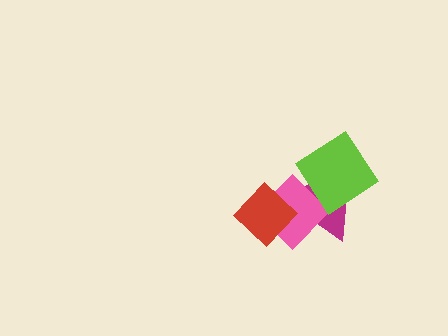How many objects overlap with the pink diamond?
3 objects overlap with the pink diamond.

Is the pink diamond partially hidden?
Yes, it is partially covered by another shape.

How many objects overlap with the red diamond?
2 objects overlap with the red diamond.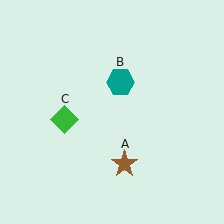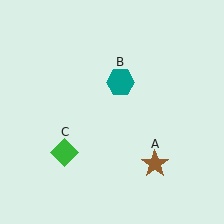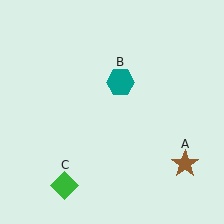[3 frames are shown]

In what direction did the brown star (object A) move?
The brown star (object A) moved right.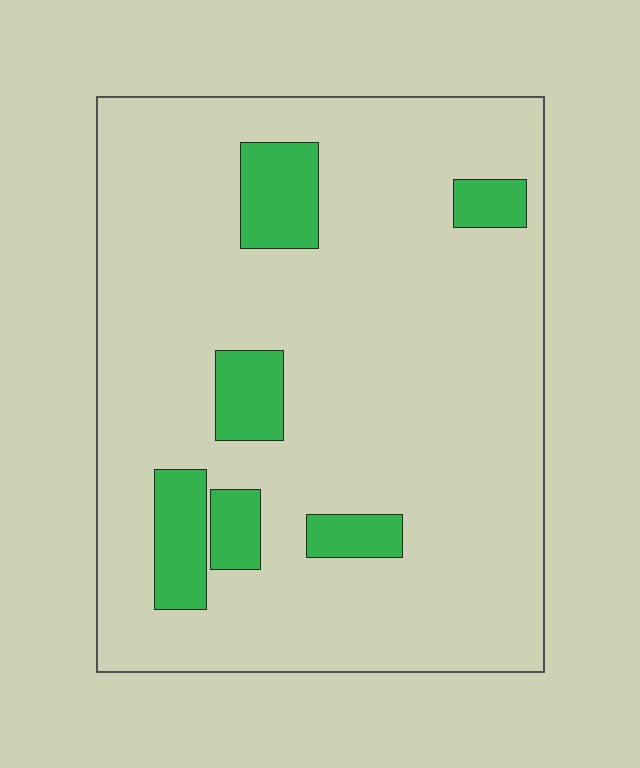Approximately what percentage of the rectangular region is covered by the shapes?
Approximately 15%.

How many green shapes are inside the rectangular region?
6.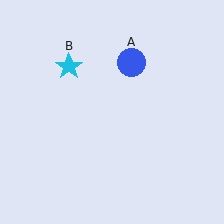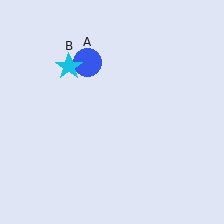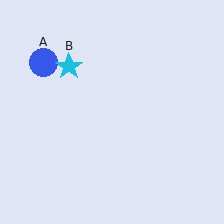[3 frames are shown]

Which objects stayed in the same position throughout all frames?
Cyan star (object B) remained stationary.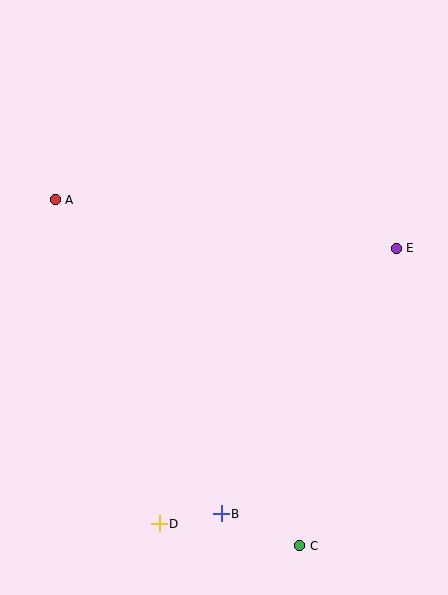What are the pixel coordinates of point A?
Point A is at (55, 200).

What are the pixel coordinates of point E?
Point E is at (396, 248).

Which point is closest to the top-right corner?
Point E is closest to the top-right corner.